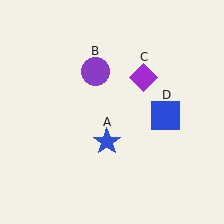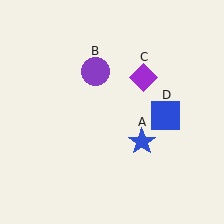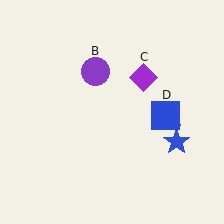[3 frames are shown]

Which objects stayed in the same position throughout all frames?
Purple circle (object B) and purple diamond (object C) and blue square (object D) remained stationary.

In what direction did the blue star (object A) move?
The blue star (object A) moved right.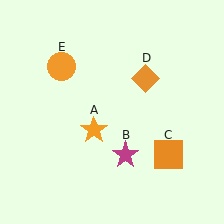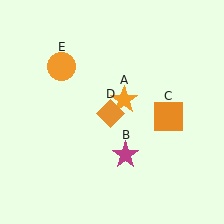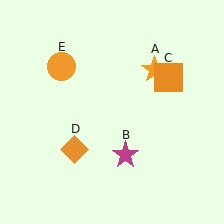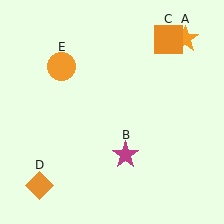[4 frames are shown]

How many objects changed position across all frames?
3 objects changed position: orange star (object A), orange square (object C), orange diamond (object D).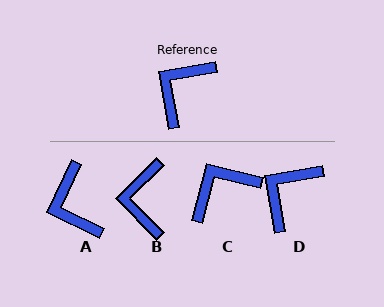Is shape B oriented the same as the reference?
No, it is off by about 35 degrees.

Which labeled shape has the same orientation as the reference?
D.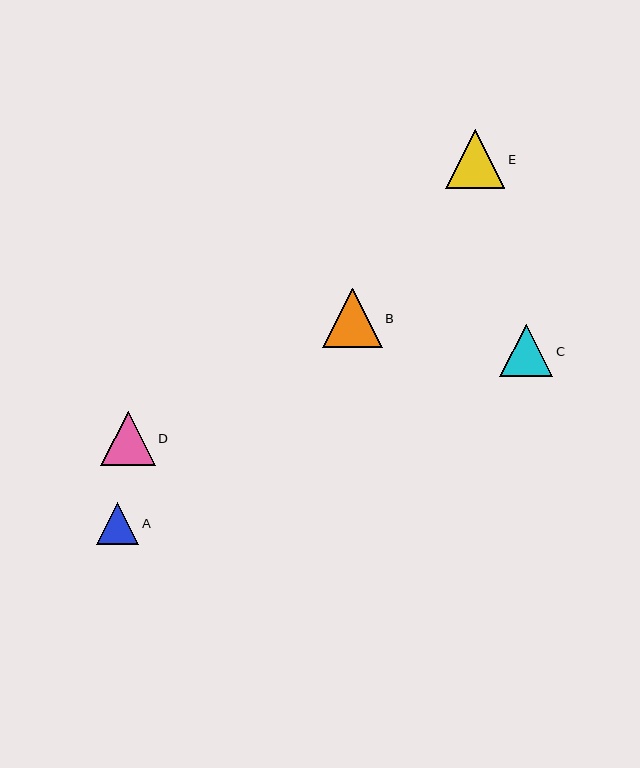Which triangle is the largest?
Triangle B is the largest with a size of approximately 59 pixels.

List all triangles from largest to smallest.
From largest to smallest: B, E, D, C, A.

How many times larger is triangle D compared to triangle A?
Triangle D is approximately 1.3 times the size of triangle A.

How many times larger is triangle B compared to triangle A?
Triangle B is approximately 1.4 times the size of triangle A.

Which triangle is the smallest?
Triangle A is the smallest with a size of approximately 42 pixels.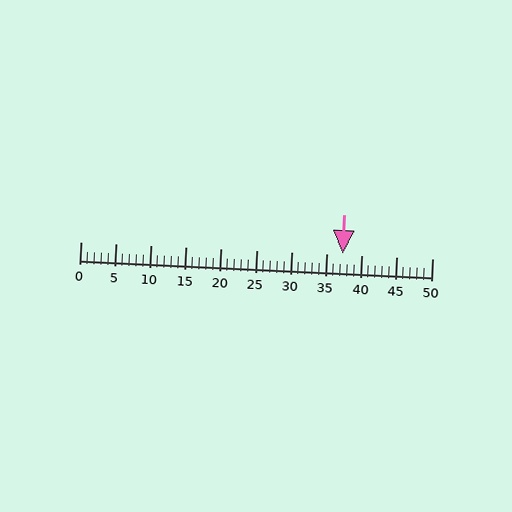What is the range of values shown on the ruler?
The ruler shows values from 0 to 50.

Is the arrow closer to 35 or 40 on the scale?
The arrow is closer to 35.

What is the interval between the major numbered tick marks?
The major tick marks are spaced 5 units apart.